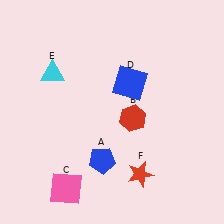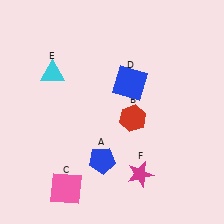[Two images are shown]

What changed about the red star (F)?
In Image 1, F is red. In Image 2, it changed to magenta.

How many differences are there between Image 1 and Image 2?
There is 1 difference between the two images.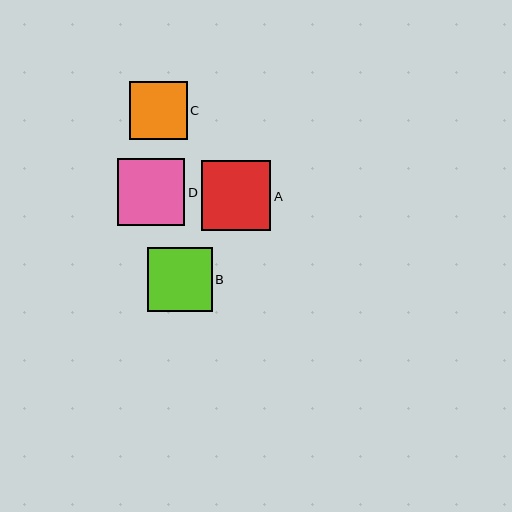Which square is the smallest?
Square C is the smallest with a size of approximately 58 pixels.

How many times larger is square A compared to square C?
Square A is approximately 1.2 times the size of square C.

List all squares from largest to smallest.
From largest to smallest: A, D, B, C.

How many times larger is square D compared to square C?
Square D is approximately 1.2 times the size of square C.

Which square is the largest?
Square A is the largest with a size of approximately 70 pixels.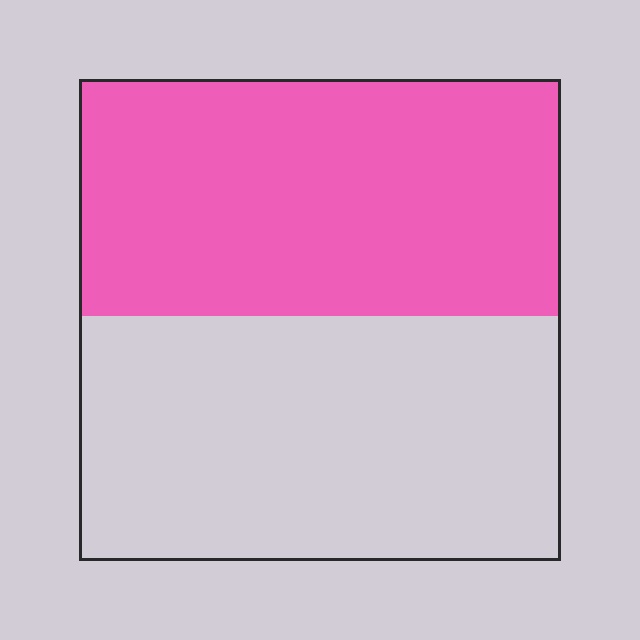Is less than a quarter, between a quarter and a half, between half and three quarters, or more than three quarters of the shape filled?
Between a quarter and a half.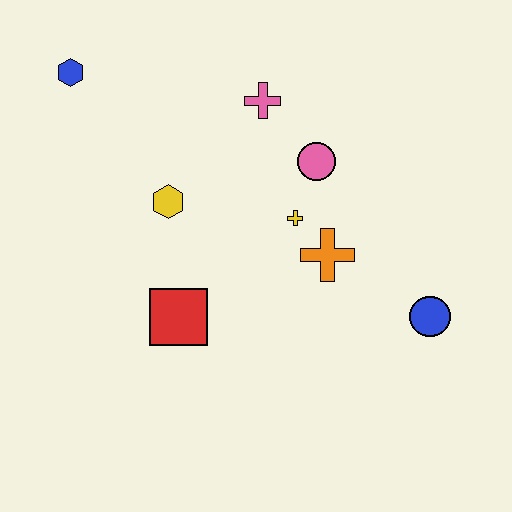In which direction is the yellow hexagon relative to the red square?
The yellow hexagon is above the red square.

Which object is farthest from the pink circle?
The blue hexagon is farthest from the pink circle.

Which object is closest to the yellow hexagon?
The red square is closest to the yellow hexagon.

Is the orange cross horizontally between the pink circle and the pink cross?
No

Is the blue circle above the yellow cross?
No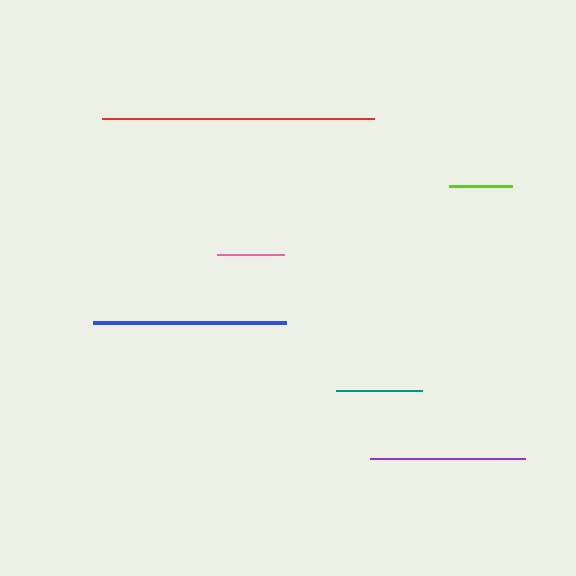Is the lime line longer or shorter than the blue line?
The blue line is longer than the lime line.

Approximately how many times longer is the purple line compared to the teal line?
The purple line is approximately 1.8 times the length of the teal line.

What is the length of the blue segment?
The blue segment is approximately 193 pixels long.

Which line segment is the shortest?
The lime line is the shortest at approximately 63 pixels.